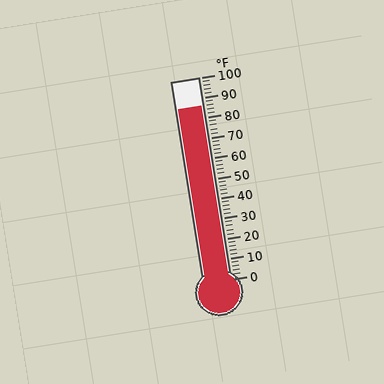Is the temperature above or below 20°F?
The temperature is above 20°F.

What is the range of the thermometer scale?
The thermometer scale ranges from 0°F to 100°F.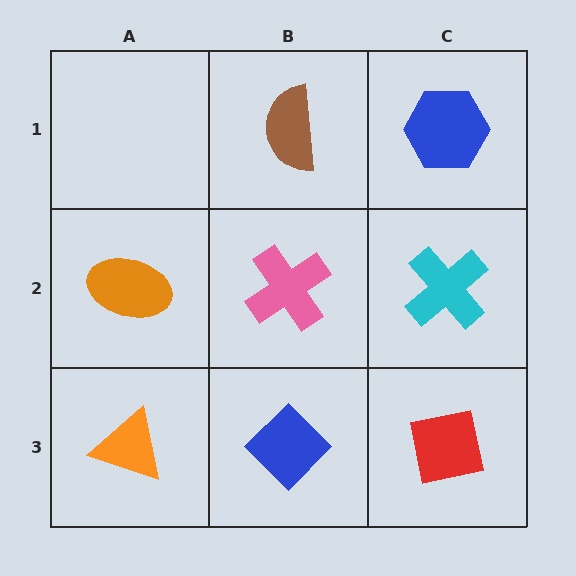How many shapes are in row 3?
3 shapes.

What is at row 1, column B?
A brown semicircle.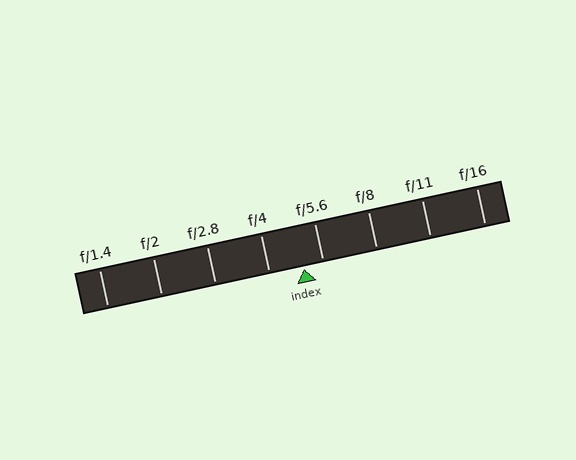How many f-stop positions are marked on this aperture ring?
There are 8 f-stop positions marked.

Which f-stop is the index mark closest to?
The index mark is closest to f/5.6.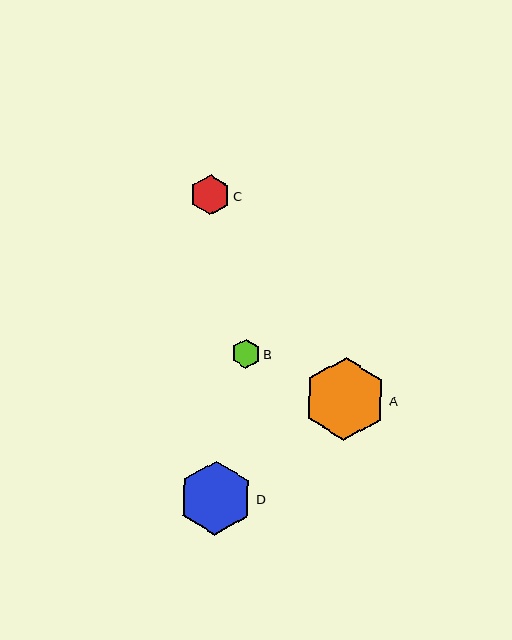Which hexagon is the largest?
Hexagon A is the largest with a size of approximately 83 pixels.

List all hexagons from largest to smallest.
From largest to smallest: A, D, C, B.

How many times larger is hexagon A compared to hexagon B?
Hexagon A is approximately 2.9 times the size of hexagon B.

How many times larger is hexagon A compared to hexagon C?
Hexagon A is approximately 2.1 times the size of hexagon C.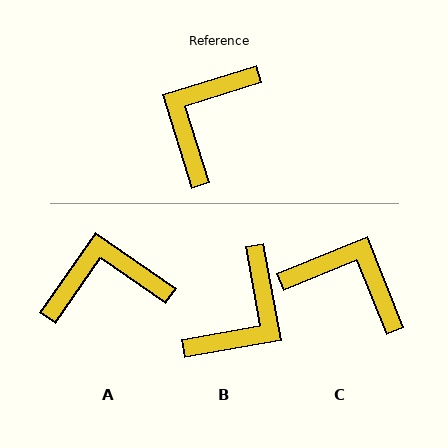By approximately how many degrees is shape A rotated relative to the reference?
Approximately 52 degrees clockwise.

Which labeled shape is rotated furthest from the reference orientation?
B, about 173 degrees away.